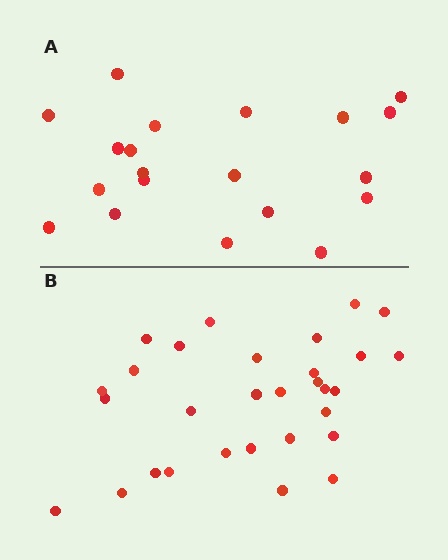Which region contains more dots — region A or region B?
Region B (the bottom region) has more dots.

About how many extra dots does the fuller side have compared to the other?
Region B has roughly 10 or so more dots than region A.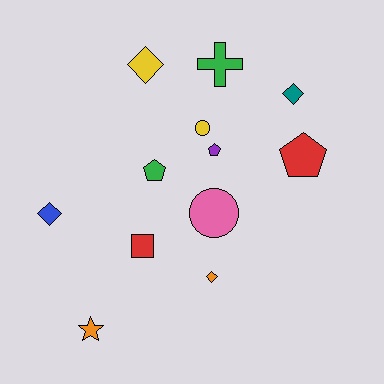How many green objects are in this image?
There are 2 green objects.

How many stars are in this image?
There is 1 star.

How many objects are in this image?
There are 12 objects.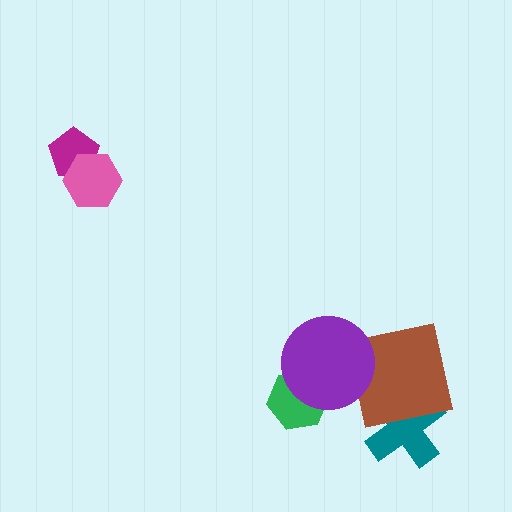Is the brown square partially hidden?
Yes, it is partially covered by another shape.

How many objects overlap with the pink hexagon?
1 object overlaps with the pink hexagon.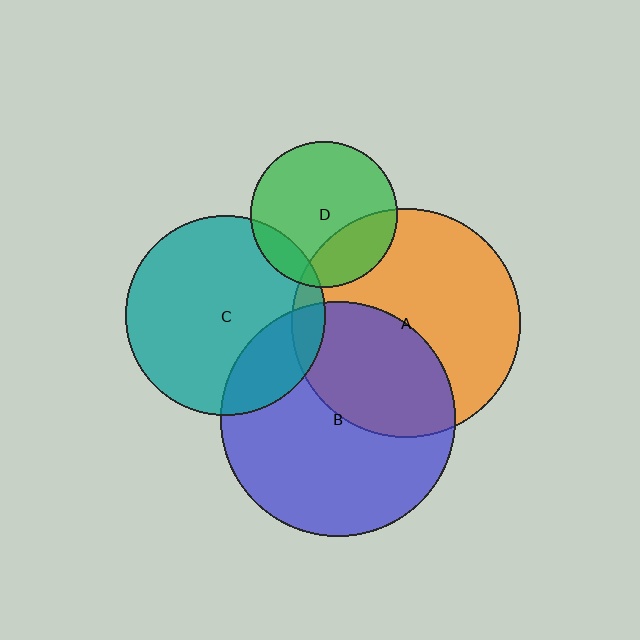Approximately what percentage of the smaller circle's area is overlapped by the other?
Approximately 20%.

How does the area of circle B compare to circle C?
Approximately 1.4 times.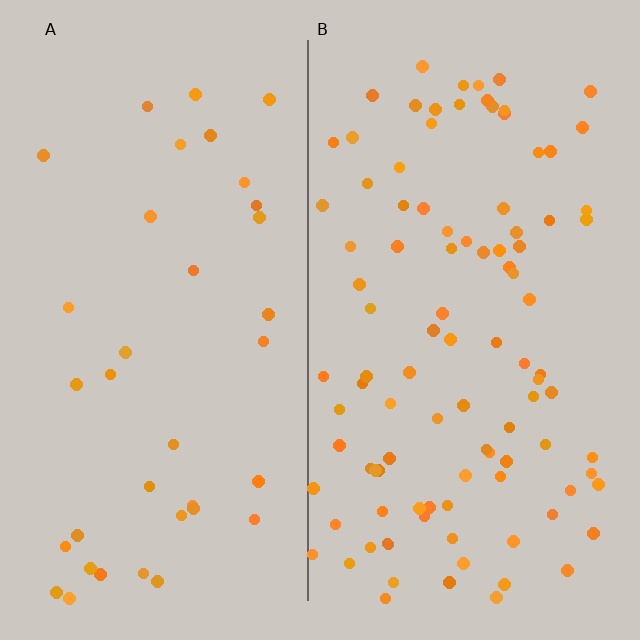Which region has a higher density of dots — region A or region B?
B (the right).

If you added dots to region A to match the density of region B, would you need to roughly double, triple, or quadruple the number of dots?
Approximately triple.